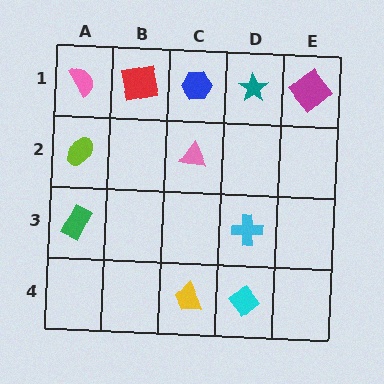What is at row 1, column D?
A teal star.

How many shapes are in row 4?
2 shapes.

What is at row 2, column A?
A lime ellipse.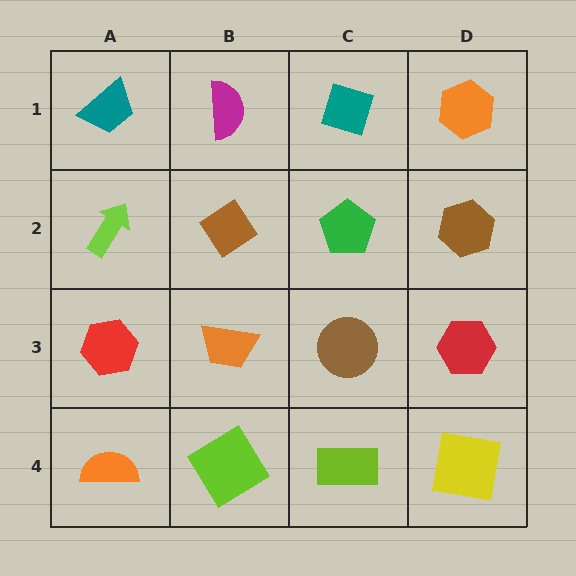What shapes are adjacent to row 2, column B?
A magenta semicircle (row 1, column B), an orange trapezoid (row 3, column B), a lime arrow (row 2, column A), a green pentagon (row 2, column C).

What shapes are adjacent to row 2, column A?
A teal trapezoid (row 1, column A), a red hexagon (row 3, column A), a brown diamond (row 2, column B).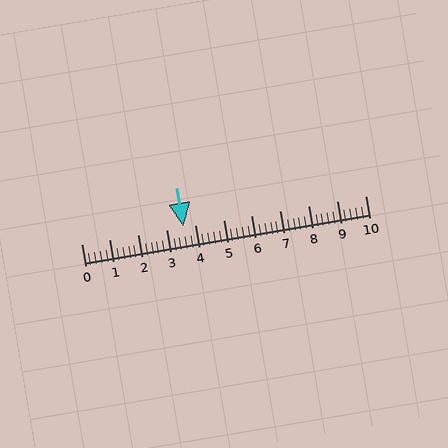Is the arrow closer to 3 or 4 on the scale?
The arrow is closer to 4.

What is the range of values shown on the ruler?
The ruler shows values from 0 to 10.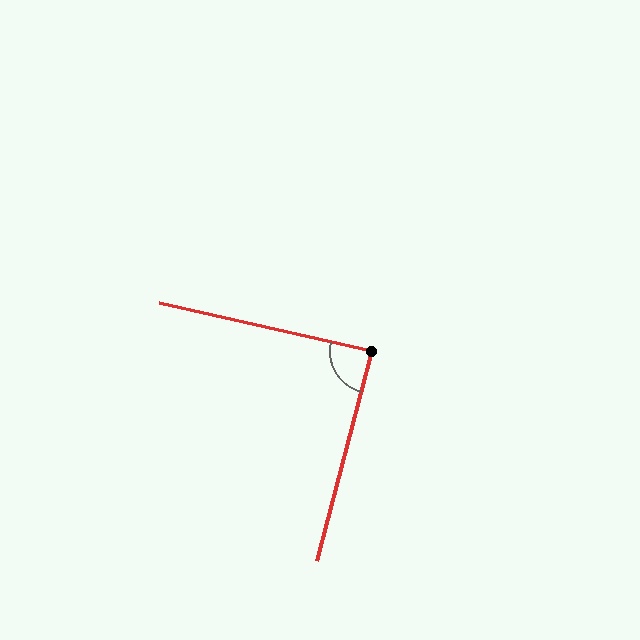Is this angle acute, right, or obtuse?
It is approximately a right angle.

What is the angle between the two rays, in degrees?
Approximately 88 degrees.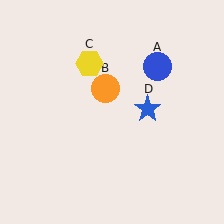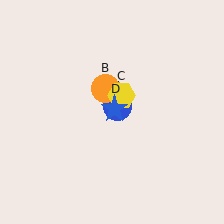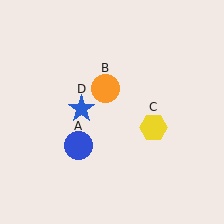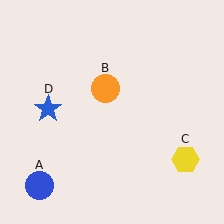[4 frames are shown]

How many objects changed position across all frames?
3 objects changed position: blue circle (object A), yellow hexagon (object C), blue star (object D).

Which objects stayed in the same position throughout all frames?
Orange circle (object B) remained stationary.